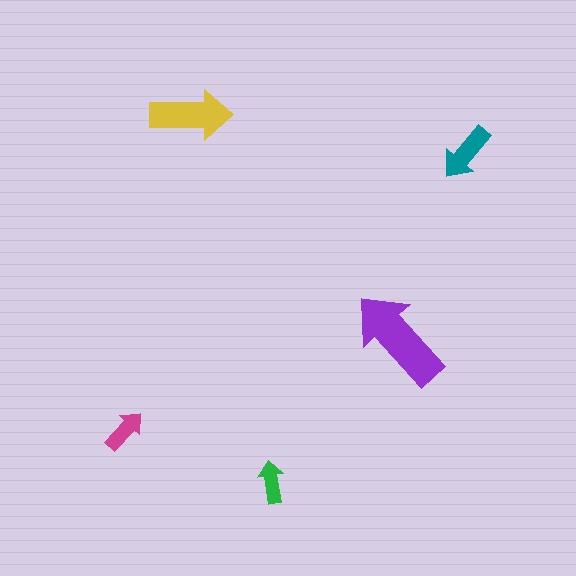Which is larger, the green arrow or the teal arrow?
The teal one.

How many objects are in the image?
There are 5 objects in the image.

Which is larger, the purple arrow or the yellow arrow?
The purple one.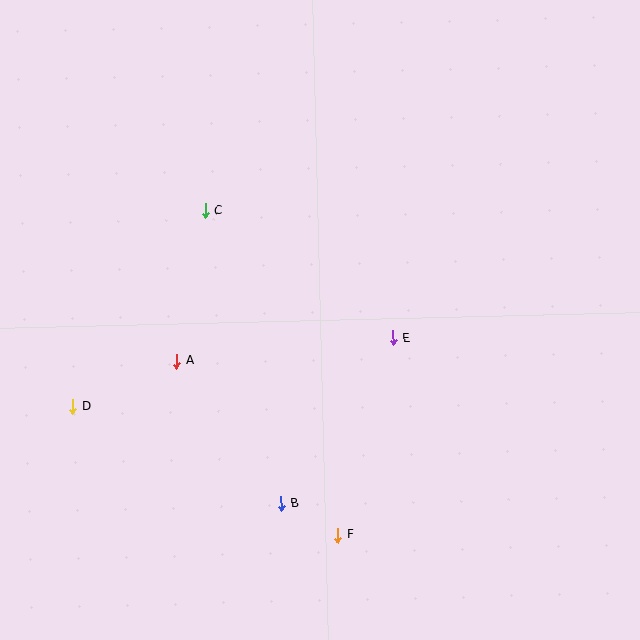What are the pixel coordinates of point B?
Point B is at (281, 503).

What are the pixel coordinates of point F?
Point F is at (338, 535).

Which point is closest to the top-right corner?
Point E is closest to the top-right corner.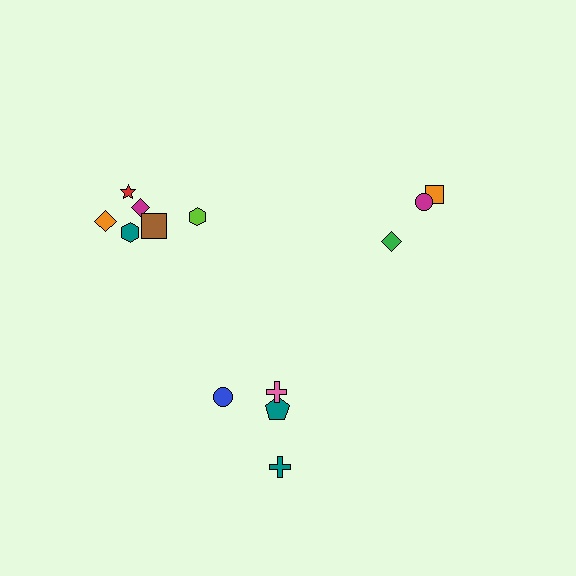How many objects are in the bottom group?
There are 4 objects.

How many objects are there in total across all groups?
There are 13 objects.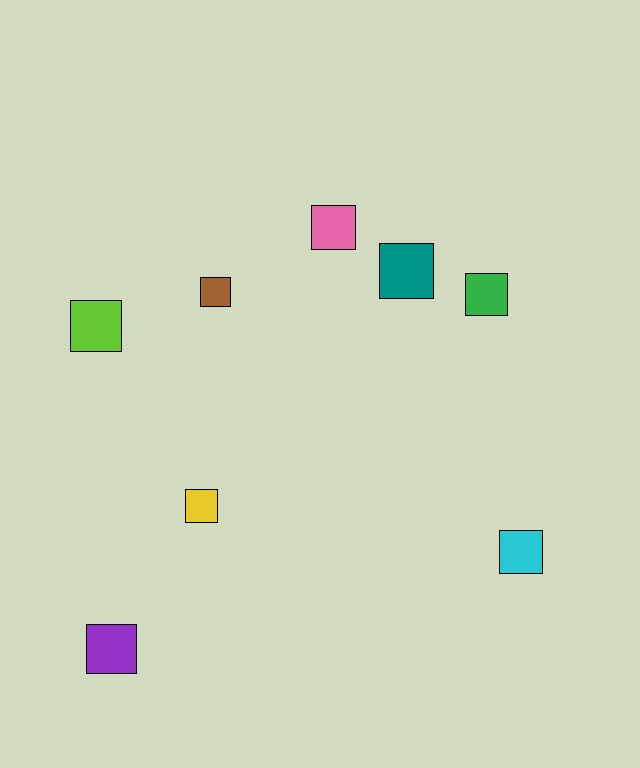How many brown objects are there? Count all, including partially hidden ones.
There is 1 brown object.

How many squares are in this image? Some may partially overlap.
There are 8 squares.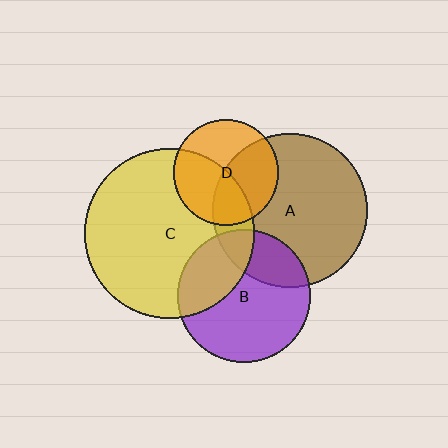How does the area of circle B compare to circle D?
Approximately 1.6 times.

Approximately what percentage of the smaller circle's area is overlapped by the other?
Approximately 45%.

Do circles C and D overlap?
Yes.